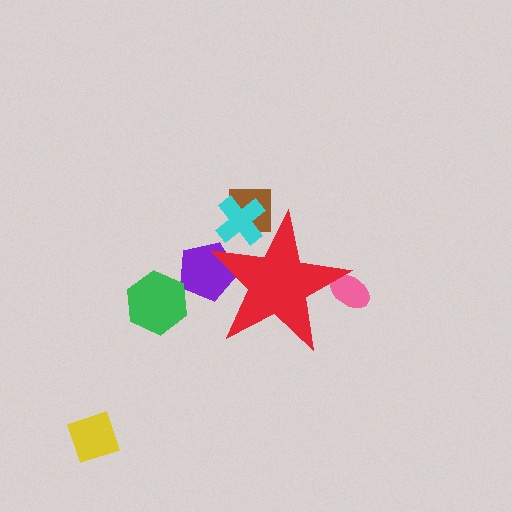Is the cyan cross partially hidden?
Yes, the cyan cross is partially hidden behind the red star.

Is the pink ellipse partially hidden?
Yes, the pink ellipse is partially hidden behind the red star.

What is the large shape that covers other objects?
A red star.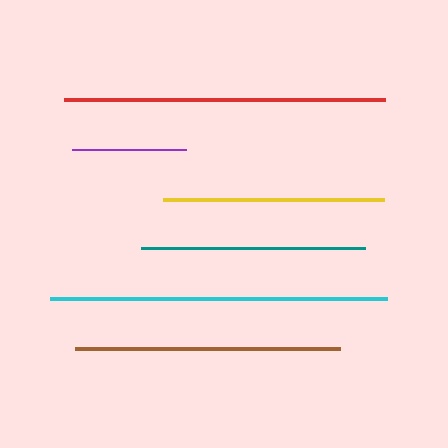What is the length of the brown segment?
The brown segment is approximately 265 pixels long.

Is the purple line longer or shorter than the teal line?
The teal line is longer than the purple line.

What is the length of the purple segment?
The purple segment is approximately 115 pixels long.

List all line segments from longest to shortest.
From longest to shortest: cyan, red, brown, teal, yellow, purple.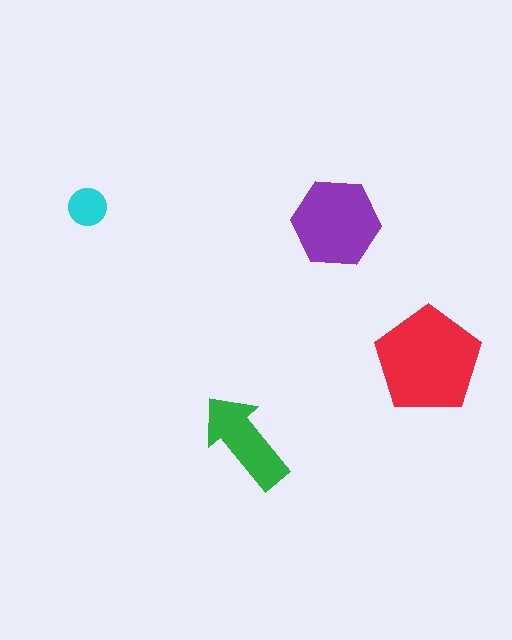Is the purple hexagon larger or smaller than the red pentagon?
Smaller.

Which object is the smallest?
The cyan circle.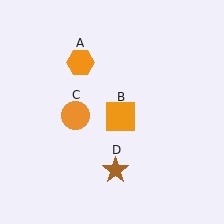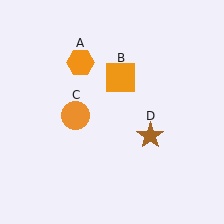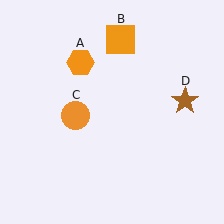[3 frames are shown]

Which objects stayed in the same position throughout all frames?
Orange hexagon (object A) and orange circle (object C) remained stationary.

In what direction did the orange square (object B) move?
The orange square (object B) moved up.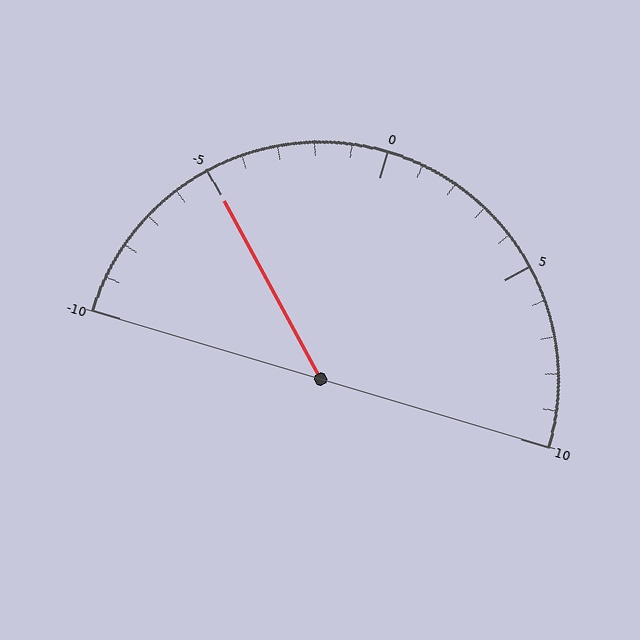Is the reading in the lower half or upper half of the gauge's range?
The reading is in the lower half of the range (-10 to 10).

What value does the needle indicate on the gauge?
The needle indicates approximately -5.